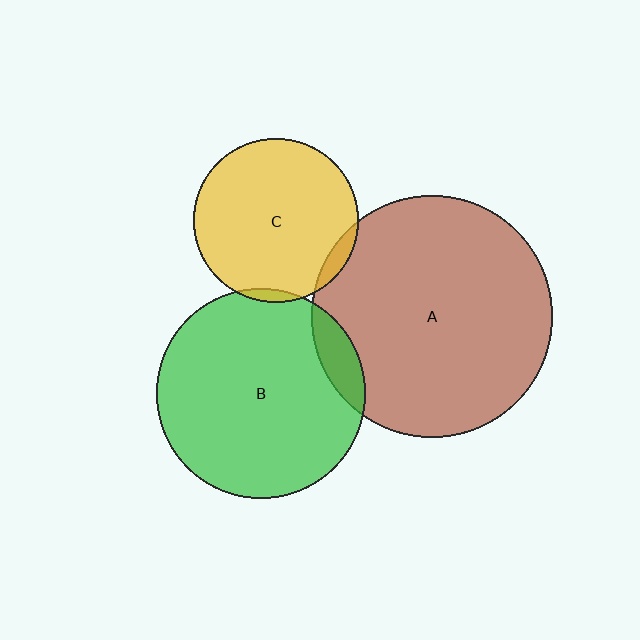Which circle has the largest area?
Circle A (brown).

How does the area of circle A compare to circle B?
Approximately 1.3 times.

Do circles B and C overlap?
Yes.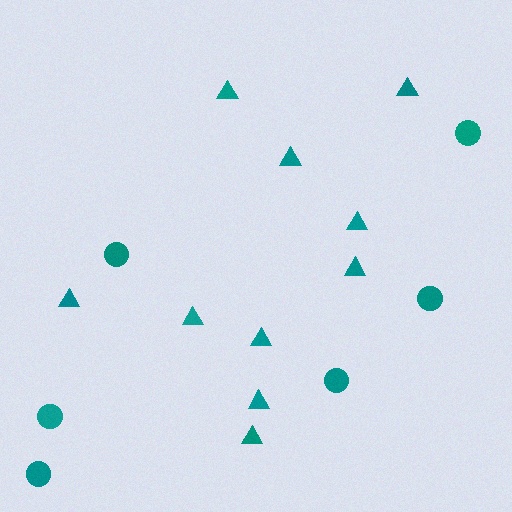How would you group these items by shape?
There are 2 groups: one group of circles (6) and one group of triangles (10).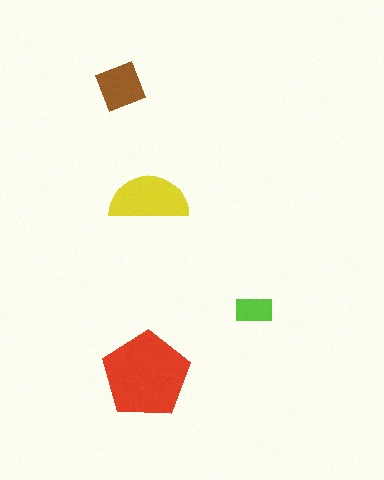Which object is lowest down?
The red pentagon is bottommost.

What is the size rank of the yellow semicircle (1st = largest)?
2nd.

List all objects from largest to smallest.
The red pentagon, the yellow semicircle, the brown square, the lime rectangle.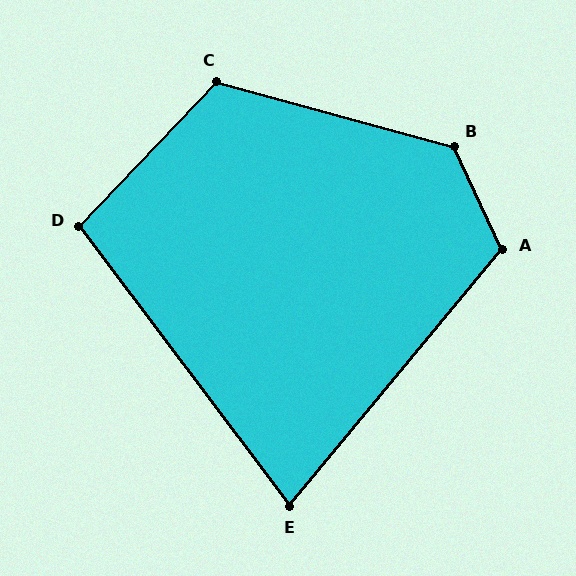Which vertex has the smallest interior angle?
E, at approximately 77 degrees.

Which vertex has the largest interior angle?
B, at approximately 130 degrees.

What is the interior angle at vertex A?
Approximately 115 degrees (obtuse).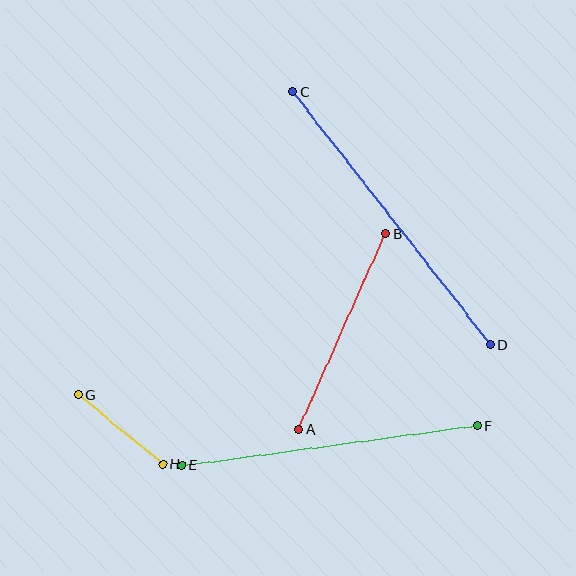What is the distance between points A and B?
The distance is approximately 214 pixels.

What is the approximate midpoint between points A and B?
The midpoint is at approximately (342, 332) pixels.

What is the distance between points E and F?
The distance is approximately 298 pixels.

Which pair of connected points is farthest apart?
Points C and D are farthest apart.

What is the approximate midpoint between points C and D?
The midpoint is at approximately (391, 218) pixels.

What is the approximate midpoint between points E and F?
The midpoint is at approximately (330, 445) pixels.